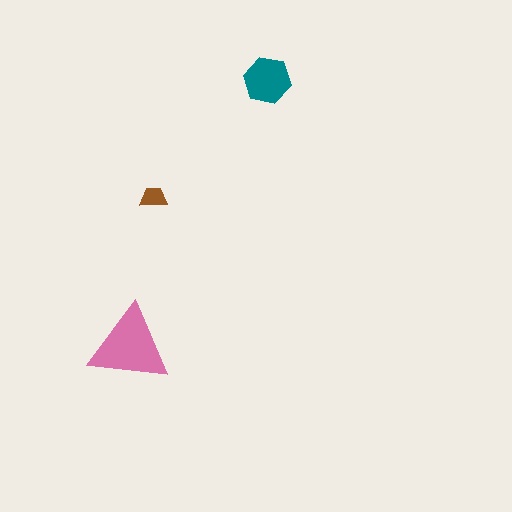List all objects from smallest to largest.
The brown trapezoid, the teal hexagon, the pink triangle.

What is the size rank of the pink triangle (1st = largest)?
1st.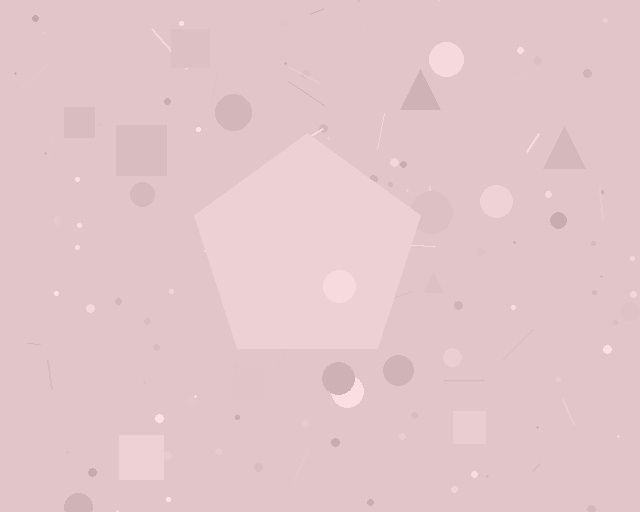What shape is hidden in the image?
A pentagon is hidden in the image.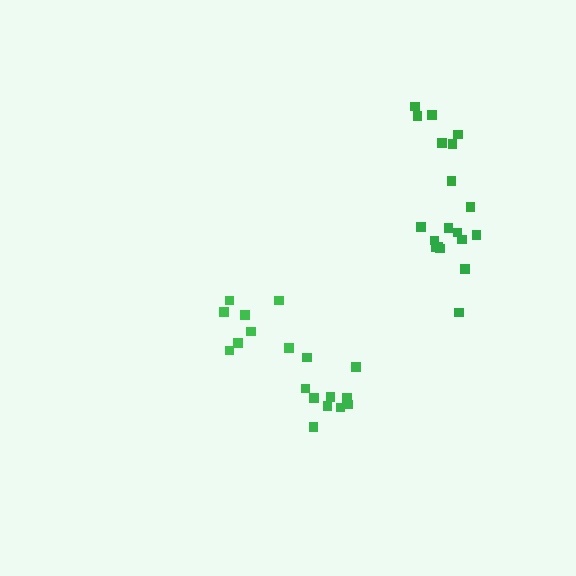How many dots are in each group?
Group 1: 8 dots, Group 2: 8 dots, Group 3: 10 dots, Group 4: 11 dots (37 total).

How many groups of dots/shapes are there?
There are 4 groups.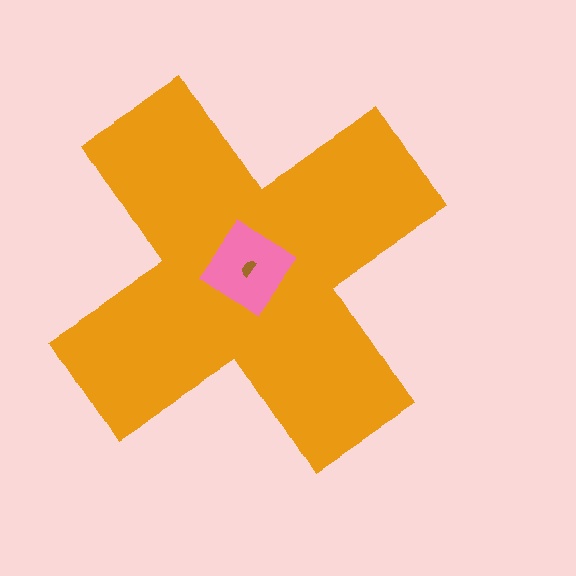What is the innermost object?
The brown semicircle.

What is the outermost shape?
The orange cross.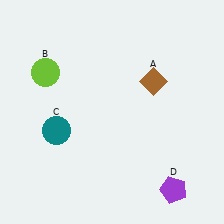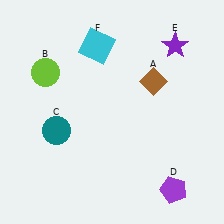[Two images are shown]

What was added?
A purple star (E), a cyan square (F) were added in Image 2.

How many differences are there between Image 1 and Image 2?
There are 2 differences between the two images.